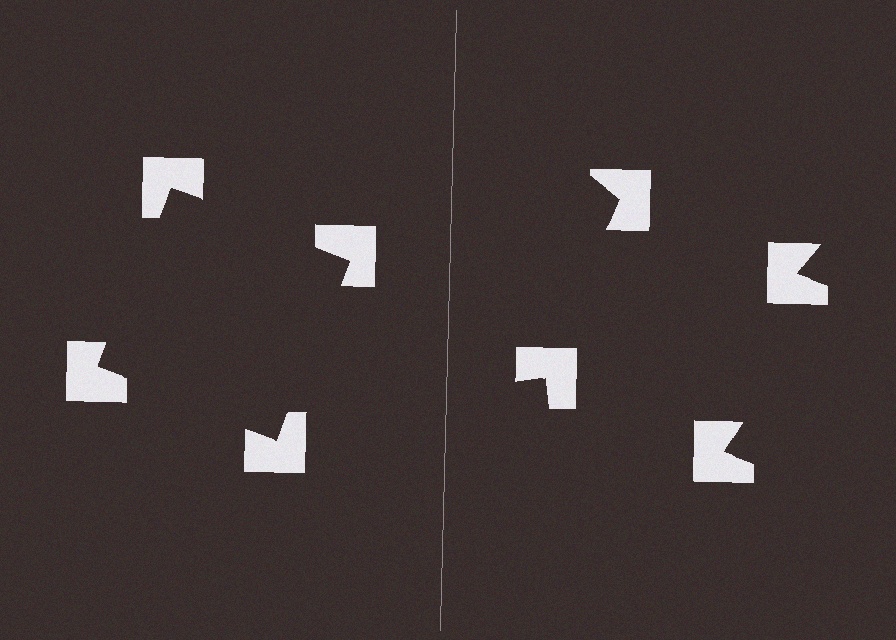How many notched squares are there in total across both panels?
8 — 4 on each side.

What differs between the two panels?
The notched squares are positioned identically on both sides; only the wedge orientations differ. On the left they align to a square; on the right they are misaligned.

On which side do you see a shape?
An illusory square appears on the left side. On the right side the wedge cuts are rotated, so no coherent shape forms.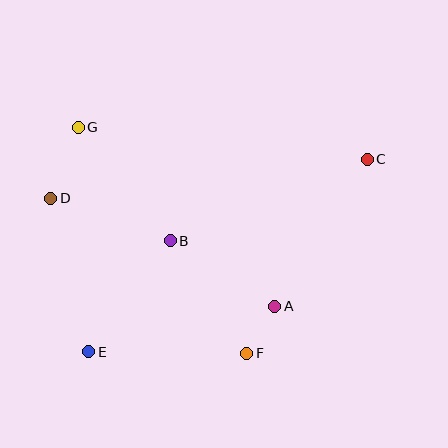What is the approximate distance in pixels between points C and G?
The distance between C and G is approximately 291 pixels.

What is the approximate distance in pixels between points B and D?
The distance between B and D is approximately 127 pixels.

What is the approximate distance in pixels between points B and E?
The distance between B and E is approximately 138 pixels.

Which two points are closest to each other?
Points A and F are closest to each other.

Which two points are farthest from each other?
Points C and E are farthest from each other.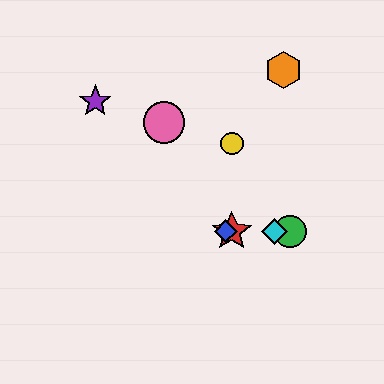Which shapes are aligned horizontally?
The red star, the blue diamond, the green circle, the cyan diamond are aligned horizontally.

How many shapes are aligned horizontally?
4 shapes (the red star, the blue diamond, the green circle, the cyan diamond) are aligned horizontally.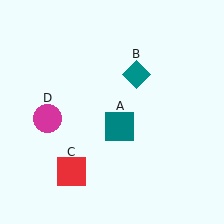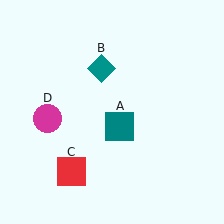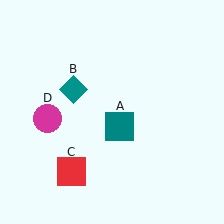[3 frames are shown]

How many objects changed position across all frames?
1 object changed position: teal diamond (object B).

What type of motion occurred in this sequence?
The teal diamond (object B) rotated counterclockwise around the center of the scene.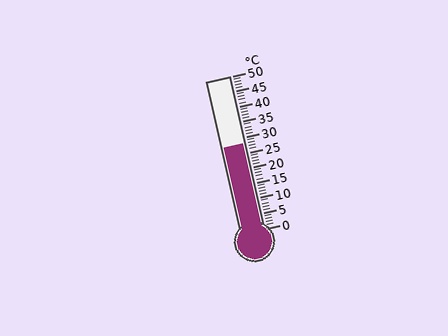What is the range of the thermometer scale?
The thermometer scale ranges from 0°C to 50°C.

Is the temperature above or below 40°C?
The temperature is below 40°C.